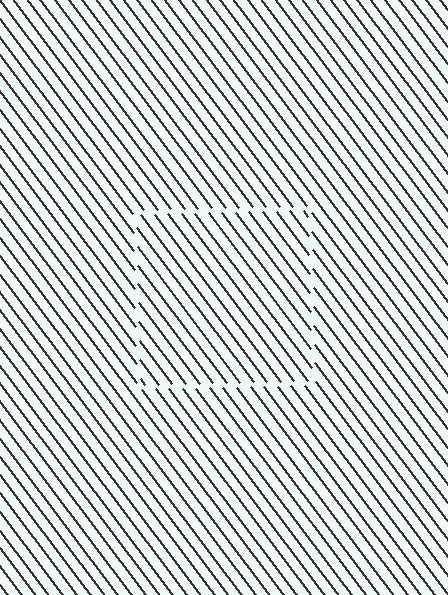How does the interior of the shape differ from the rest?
The interior of the shape contains the same grating, shifted by half a period — the contour is defined by the phase discontinuity where line-ends from the inner and outer gratings abut.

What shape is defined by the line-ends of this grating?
An illusory square. The interior of the shape contains the same grating, shifted by half a period — the contour is defined by the phase discontinuity where line-ends from the inner and outer gratings abut.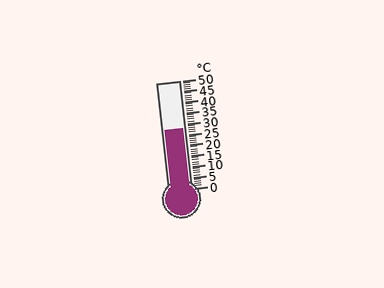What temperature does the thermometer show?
The thermometer shows approximately 28°C.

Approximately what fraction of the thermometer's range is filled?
The thermometer is filled to approximately 55% of its range.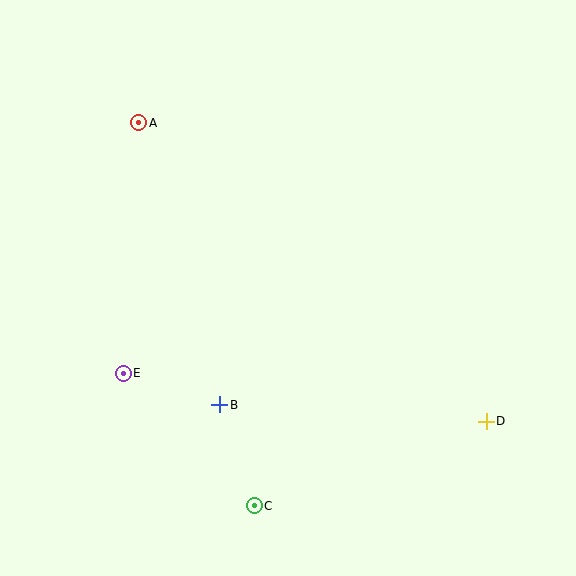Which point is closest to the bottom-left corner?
Point E is closest to the bottom-left corner.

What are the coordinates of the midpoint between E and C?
The midpoint between E and C is at (189, 439).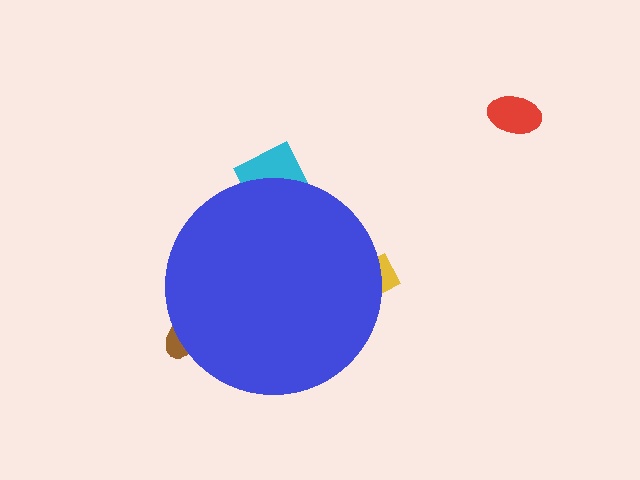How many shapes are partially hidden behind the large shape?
3 shapes are partially hidden.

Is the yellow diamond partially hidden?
Yes, the yellow diamond is partially hidden behind the blue circle.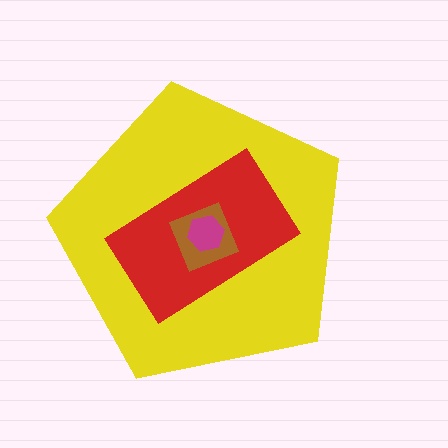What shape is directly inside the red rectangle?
The brown diamond.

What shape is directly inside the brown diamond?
The magenta hexagon.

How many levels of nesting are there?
4.